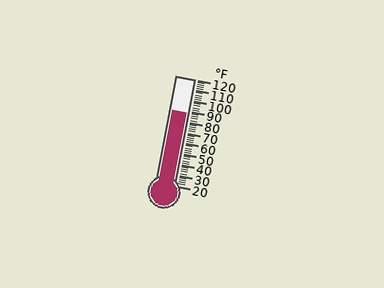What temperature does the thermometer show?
The thermometer shows approximately 88°F.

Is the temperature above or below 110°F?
The temperature is below 110°F.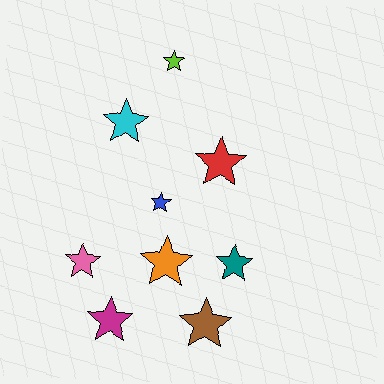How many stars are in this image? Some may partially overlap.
There are 9 stars.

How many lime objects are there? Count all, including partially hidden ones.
There is 1 lime object.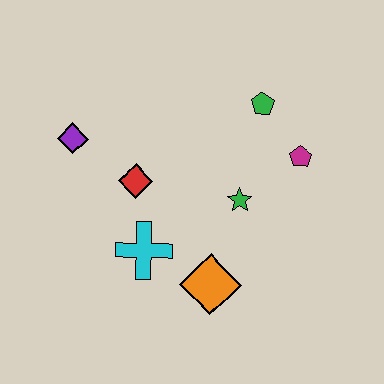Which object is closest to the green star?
The magenta pentagon is closest to the green star.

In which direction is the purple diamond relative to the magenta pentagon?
The purple diamond is to the left of the magenta pentagon.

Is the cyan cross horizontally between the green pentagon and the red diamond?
Yes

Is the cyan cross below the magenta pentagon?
Yes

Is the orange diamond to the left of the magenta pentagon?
Yes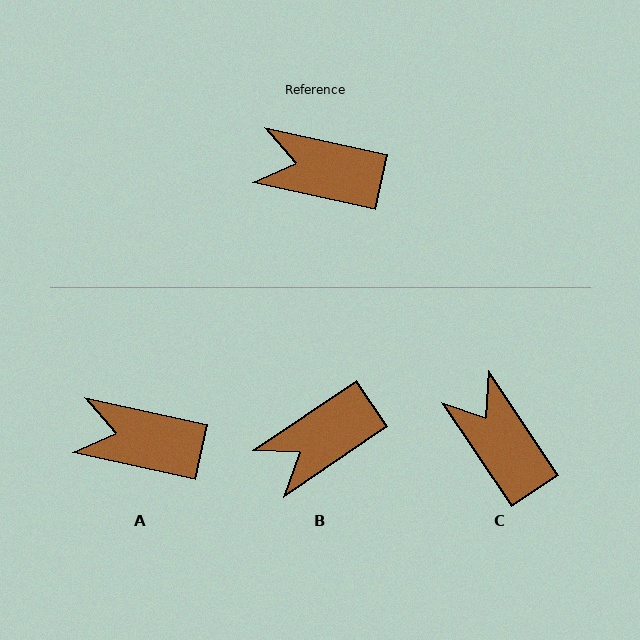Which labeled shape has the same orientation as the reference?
A.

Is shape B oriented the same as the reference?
No, it is off by about 47 degrees.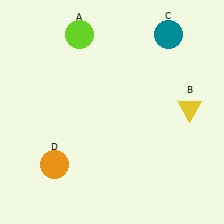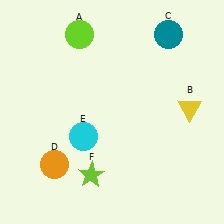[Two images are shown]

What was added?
A cyan circle (E), a lime star (F) were added in Image 2.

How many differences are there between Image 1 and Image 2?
There are 2 differences between the two images.